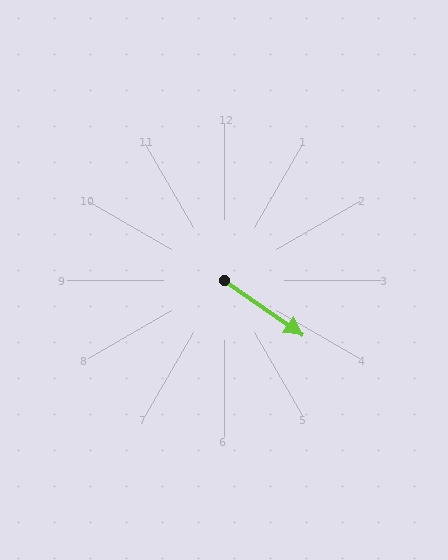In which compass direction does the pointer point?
Southeast.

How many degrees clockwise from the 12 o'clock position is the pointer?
Approximately 125 degrees.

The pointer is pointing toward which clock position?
Roughly 4 o'clock.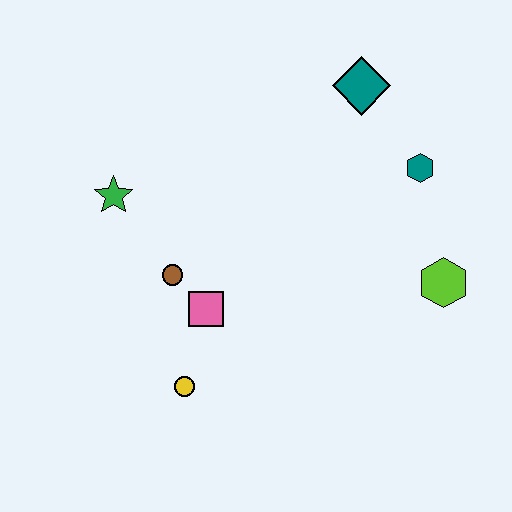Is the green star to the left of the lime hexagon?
Yes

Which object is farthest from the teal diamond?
The yellow circle is farthest from the teal diamond.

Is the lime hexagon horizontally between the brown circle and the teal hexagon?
No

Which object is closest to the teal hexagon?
The teal diamond is closest to the teal hexagon.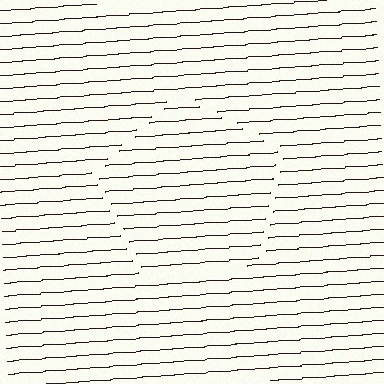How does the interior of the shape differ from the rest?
The interior of the shape contains the same grating, shifted by half a period — the contour is defined by the phase discontinuity where line-ends from the inner and outer gratings abut.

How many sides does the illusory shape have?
5 sides — the line-ends trace a pentagon.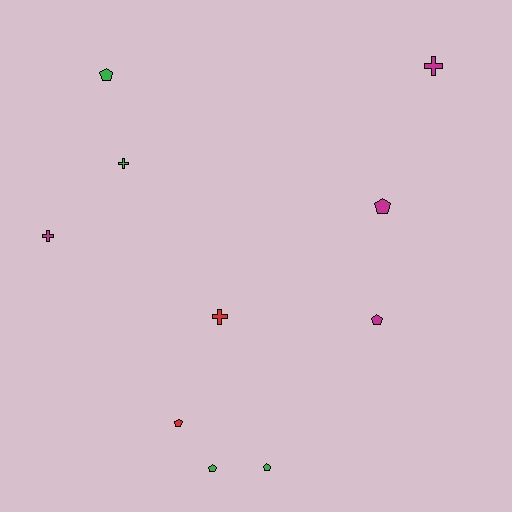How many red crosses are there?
There is 1 red cross.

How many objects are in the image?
There are 10 objects.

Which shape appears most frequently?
Pentagon, with 6 objects.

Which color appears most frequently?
Green, with 4 objects.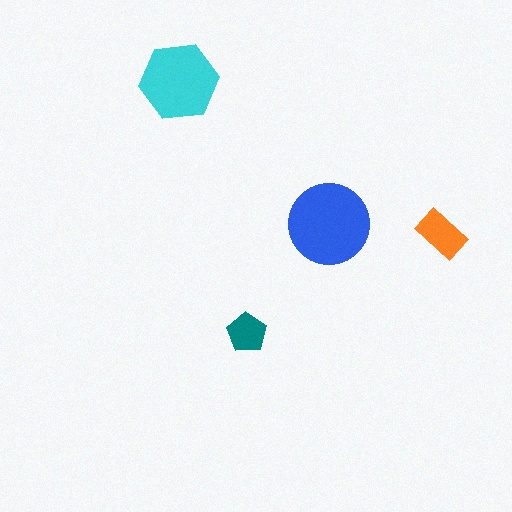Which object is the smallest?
The teal pentagon.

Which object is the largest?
The blue circle.